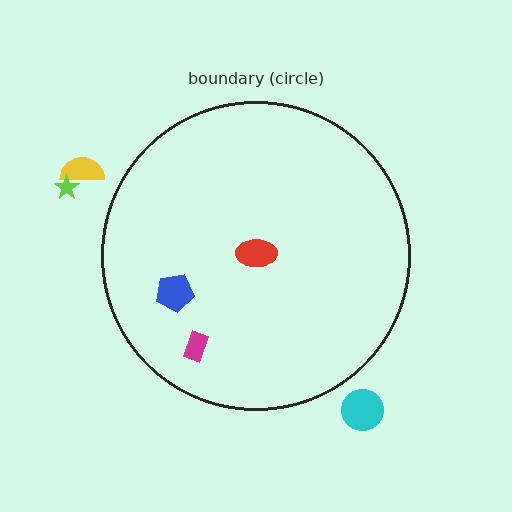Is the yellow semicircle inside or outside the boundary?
Outside.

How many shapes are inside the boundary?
3 inside, 3 outside.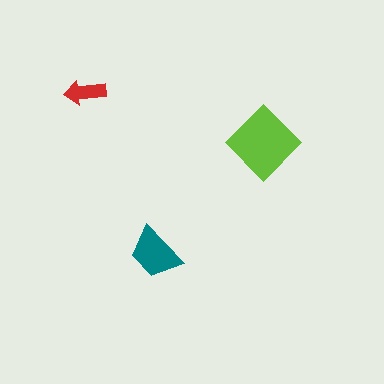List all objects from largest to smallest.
The lime diamond, the teal trapezoid, the red arrow.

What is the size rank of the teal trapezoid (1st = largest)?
2nd.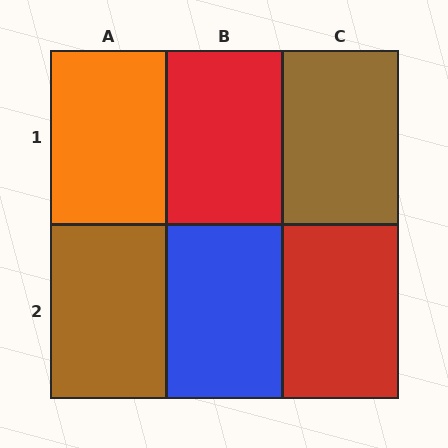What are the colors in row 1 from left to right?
Orange, red, brown.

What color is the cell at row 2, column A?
Brown.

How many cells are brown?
2 cells are brown.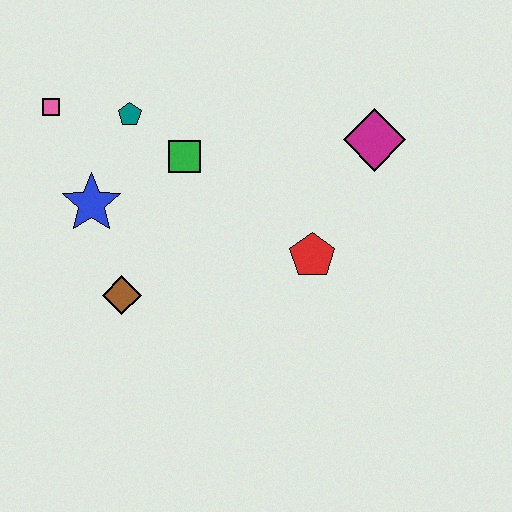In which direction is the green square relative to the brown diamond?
The green square is above the brown diamond.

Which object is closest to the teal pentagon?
The green square is closest to the teal pentagon.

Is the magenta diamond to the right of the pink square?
Yes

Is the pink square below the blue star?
No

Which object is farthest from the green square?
The magenta diamond is farthest from the green square.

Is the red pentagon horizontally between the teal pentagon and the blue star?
No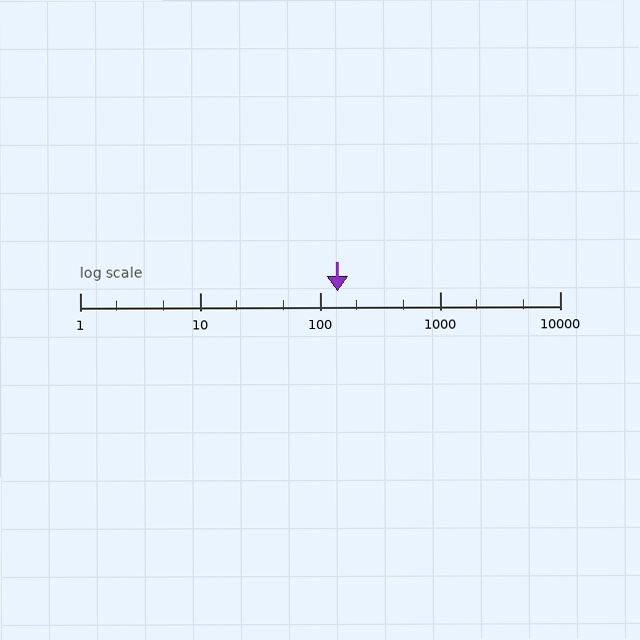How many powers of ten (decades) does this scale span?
The scale spans 4 decades, from 1 to 10000.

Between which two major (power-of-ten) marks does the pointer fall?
The pointer is between 100 and 1000.